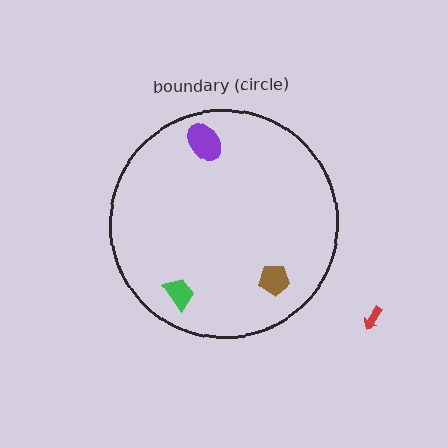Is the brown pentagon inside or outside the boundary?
Inside.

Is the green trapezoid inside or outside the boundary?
Inside.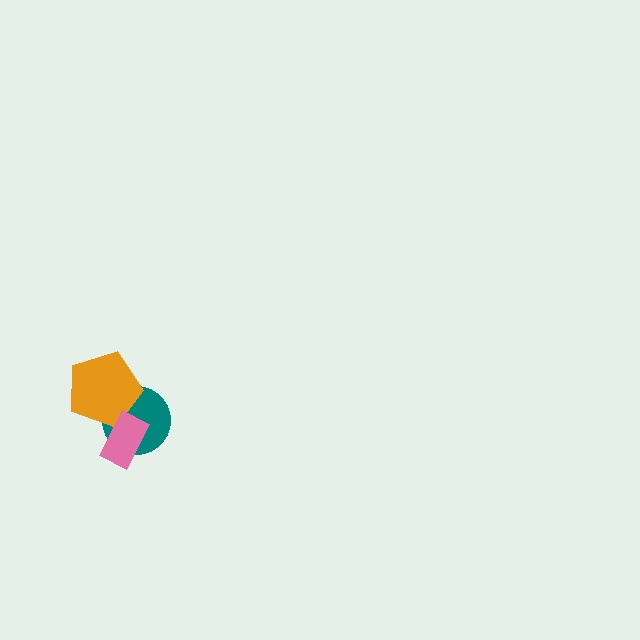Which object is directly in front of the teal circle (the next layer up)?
The orange pentagon is directly in front of the teal circle.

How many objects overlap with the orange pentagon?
2 objects overlap with the orange pentagon.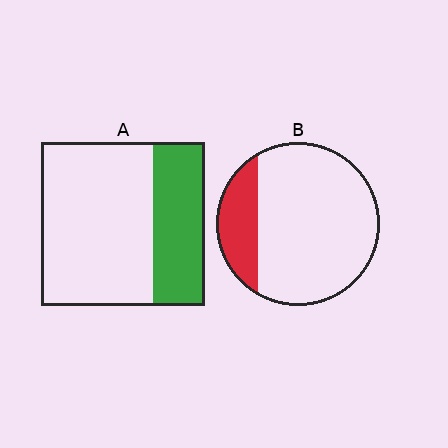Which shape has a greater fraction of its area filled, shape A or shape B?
Shape A.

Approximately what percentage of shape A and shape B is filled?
A is approximately 30% and B is approximately 20%.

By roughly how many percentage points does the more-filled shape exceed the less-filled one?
By roughly 10 percentage points (A over B).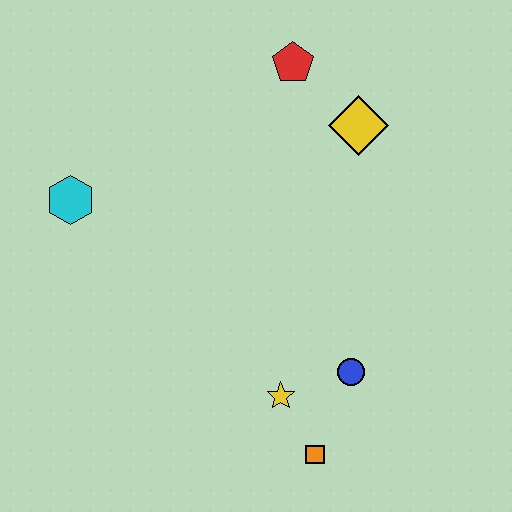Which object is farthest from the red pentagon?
The orange square is farthest from the red pentagon.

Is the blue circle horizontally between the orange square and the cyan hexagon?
No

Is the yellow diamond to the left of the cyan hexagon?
No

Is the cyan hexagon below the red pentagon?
Yes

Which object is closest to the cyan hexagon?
The red pentagon is closest to the cyan hexagon.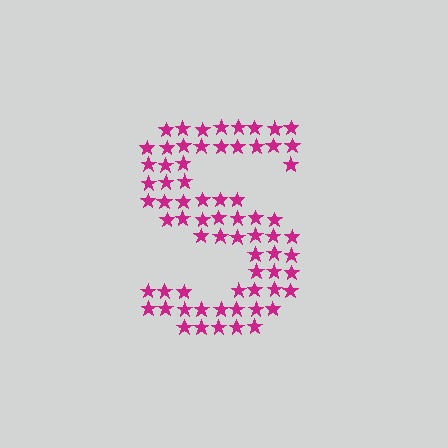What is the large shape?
The large shape is the letter S.